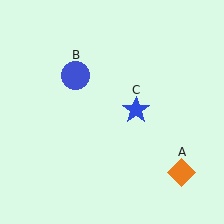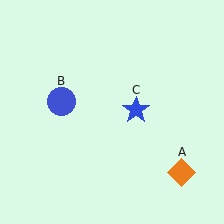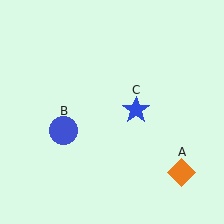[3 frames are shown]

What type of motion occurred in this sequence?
The blue circle (object B) rotated counterclockwise around the center of the scene.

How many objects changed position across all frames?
1 object changed position: blue circle (object B).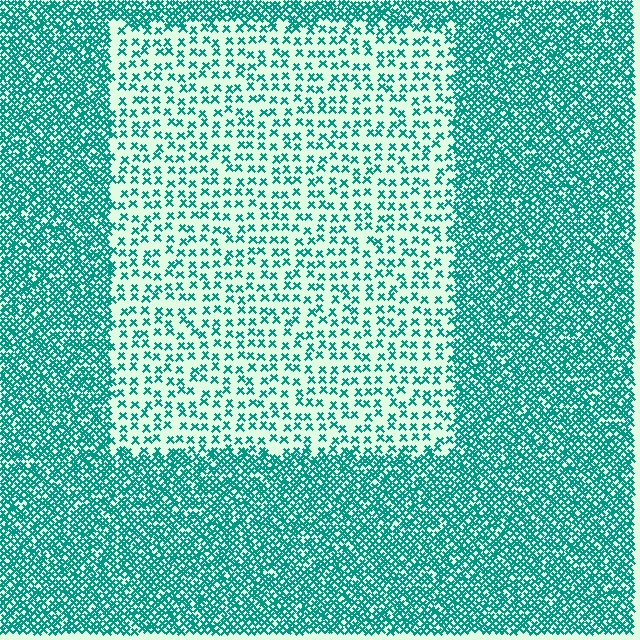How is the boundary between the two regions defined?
The boundary is defined by a change in element density (approximately 2.9x ratio). All elements are the same color, size, and shape.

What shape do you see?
I see a rectangle.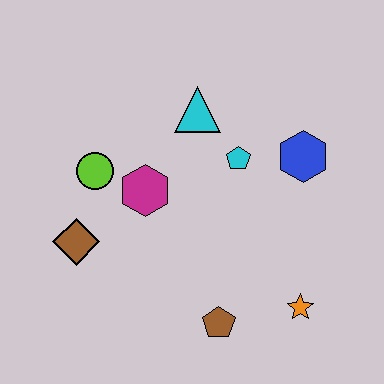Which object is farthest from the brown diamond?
The blue hexagon is farthest from the brown diamond.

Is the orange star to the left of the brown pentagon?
No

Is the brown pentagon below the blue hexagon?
Yes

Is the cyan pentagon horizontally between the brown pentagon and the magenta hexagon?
No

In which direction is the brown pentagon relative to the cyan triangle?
The brown pentagon is below the cyan triangle.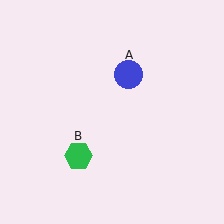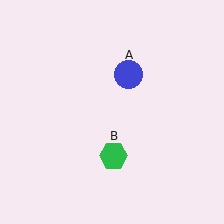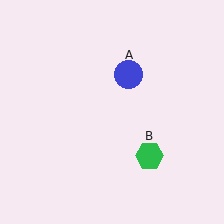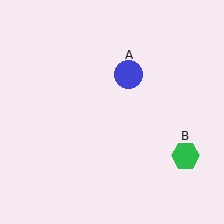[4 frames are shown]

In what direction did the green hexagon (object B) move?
The green hexagon (object B) moved right.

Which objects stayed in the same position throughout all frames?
Blue circle (object A) remained stationary.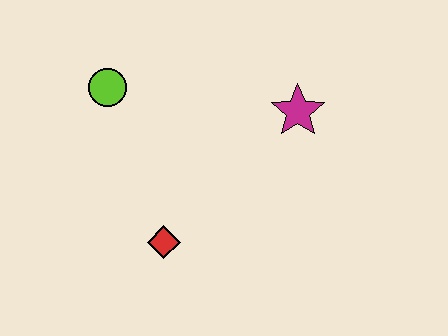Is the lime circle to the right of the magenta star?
No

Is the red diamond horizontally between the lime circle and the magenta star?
Yes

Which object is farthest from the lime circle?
The magenta star is farthest from the lime circle.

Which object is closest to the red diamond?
The lime circle is closest to the red diamond.